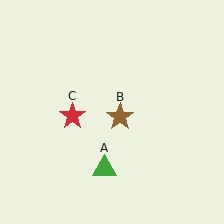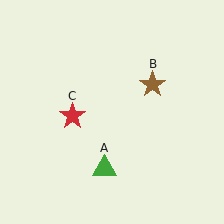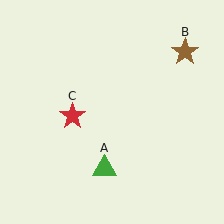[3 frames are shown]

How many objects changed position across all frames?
1 object changed position: brown star (object B).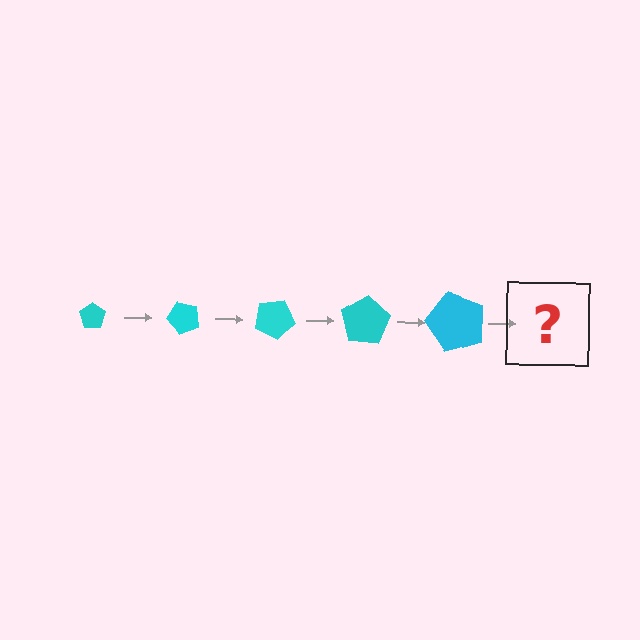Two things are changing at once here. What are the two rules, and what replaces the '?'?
The two rules are that the pentagon grows larger each step and it rotates 50 degrees each step. The '?' should be a pentagon, larger than the previous one and rotated 250 degrees from the start.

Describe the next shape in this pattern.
It should be a pentagon, larger than the previous one and rotated 250 degrees from the start.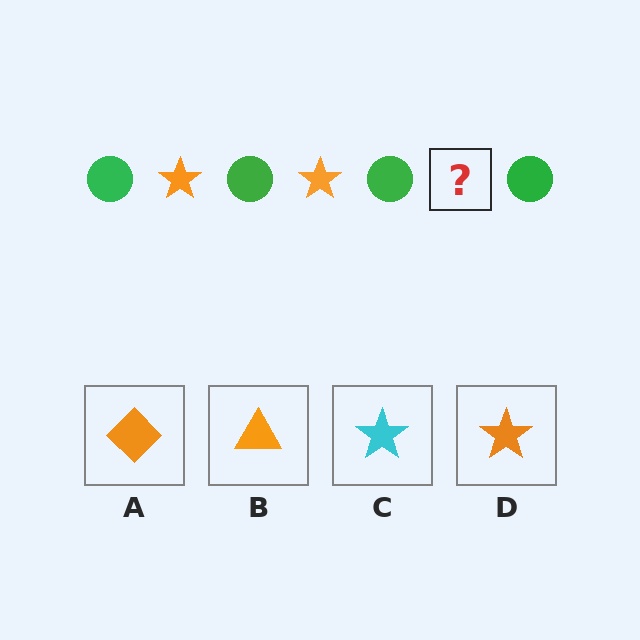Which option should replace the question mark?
Option D.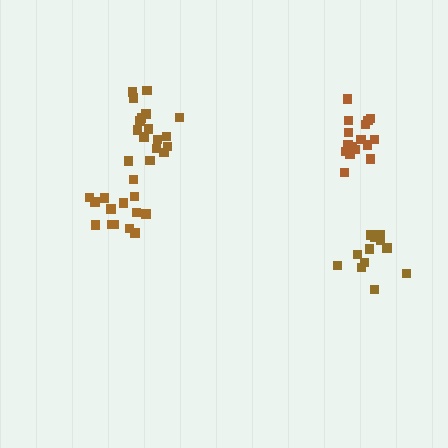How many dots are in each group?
Group 1: 12 dots, Group 2: 17 dots, Group 3: 15 dots, Group 4: 17 dots (61 total).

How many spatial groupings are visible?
There are 4 spatial groupings.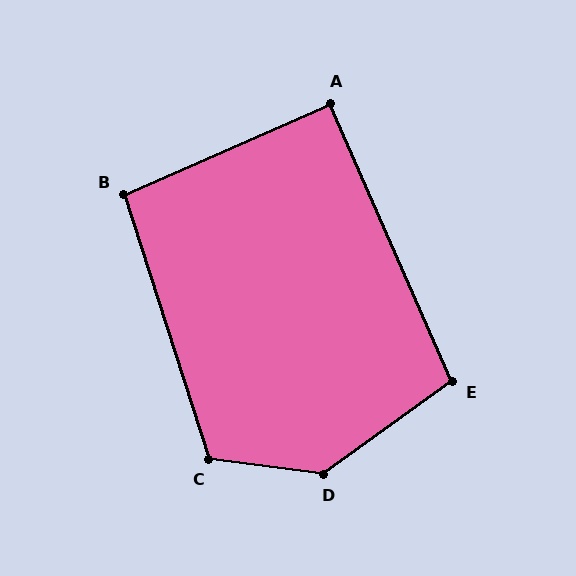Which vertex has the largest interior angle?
D, at approximately 137 degrees.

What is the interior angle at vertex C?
Approximately 115 degrees (obtuse).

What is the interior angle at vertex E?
Approximately 102 degrees (obtuse).